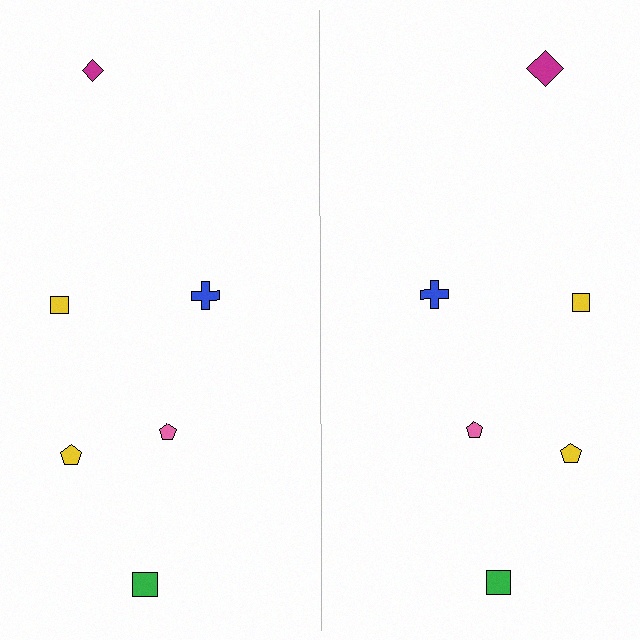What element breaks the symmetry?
The magenta diamond on the right side has a different size than its mirror counterpart.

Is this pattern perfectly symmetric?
No, the pattern is not perfectly symmetric. The magenta diamond on the right side has a different size than its mirror counterpart.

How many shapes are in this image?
There are 12 shapes in this image.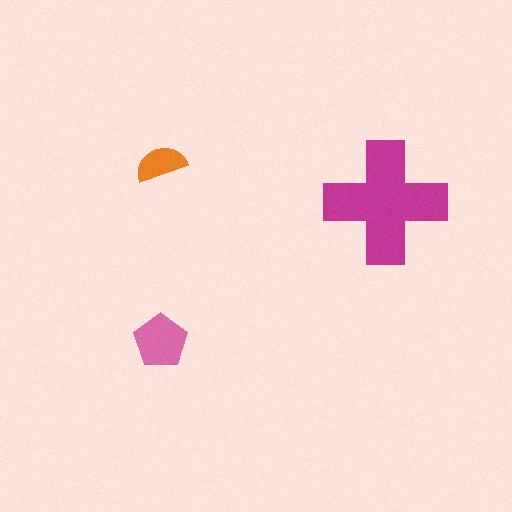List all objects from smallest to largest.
The orange semicircle, the pink pentagon, the magenta cross.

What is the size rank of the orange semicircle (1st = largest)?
3rd.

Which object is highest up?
The orange semicircle is topmost.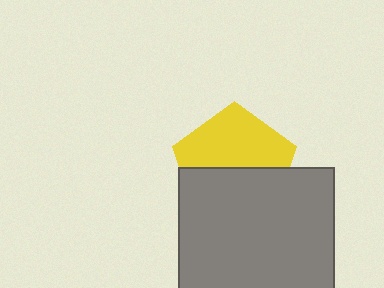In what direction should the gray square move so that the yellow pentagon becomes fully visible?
The gray square should move down. That is the shortest direction to clear the overlap and leave the yellow pentagon fully visible.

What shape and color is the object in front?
The object in front is a gray square.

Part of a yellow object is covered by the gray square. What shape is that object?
It is a pentagon.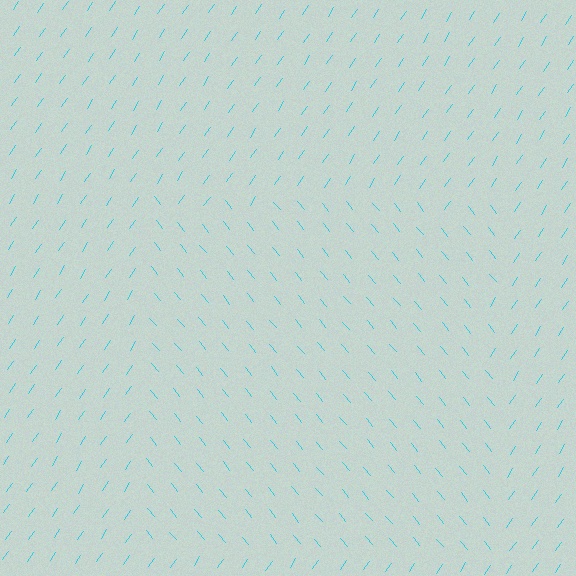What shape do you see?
I see a rectangle.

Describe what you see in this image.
The image is filled with small cyan line segments. A rectangle region in the image has lines oriented differently from the surrounding lines, creating a visible texture boundary.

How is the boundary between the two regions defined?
The boundary is defined purely by a change in line orientation (approximately 73 degrees difference). All lines are the same color and thickness.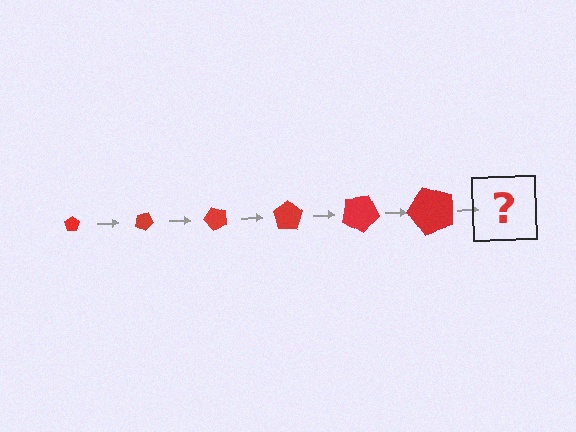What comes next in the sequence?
The next element should be a pentagon, larger than the previous one and rotated 150 degrees from the start.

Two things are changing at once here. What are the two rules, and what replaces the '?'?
The two rules are that the pentagon grows larger each step and it rotates 25 degrees each step. The '?' should be a pentagon, larger than the previous one and rotated 150 degrees from the start.